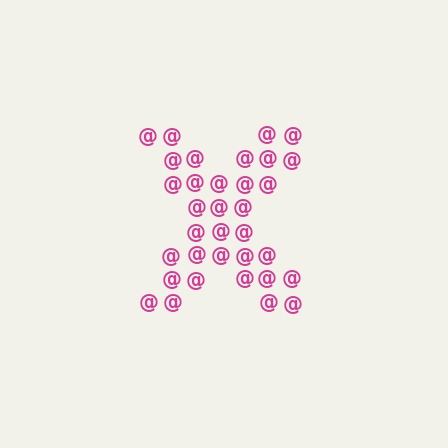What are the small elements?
The small elements are at signs.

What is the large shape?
The large shape is the letter X.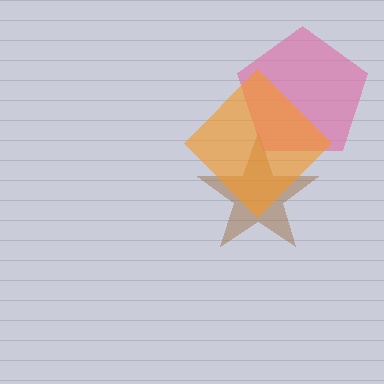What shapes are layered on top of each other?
The layered shapes are: a brown star, a pink pentagon, an orange diamond.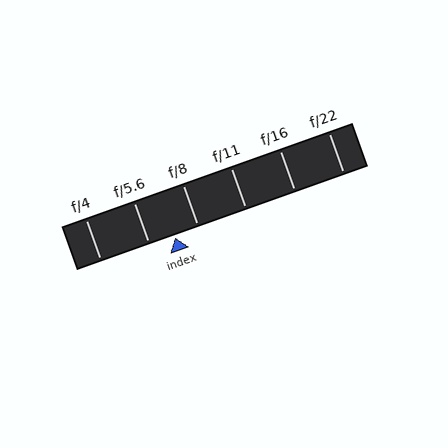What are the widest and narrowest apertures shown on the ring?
The widest aperture shown is f/4 and the narrowest is f/22.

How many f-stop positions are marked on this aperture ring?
There are 6 f-stop positions marked.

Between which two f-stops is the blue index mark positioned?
The index mark is between f/5.6 and f/8.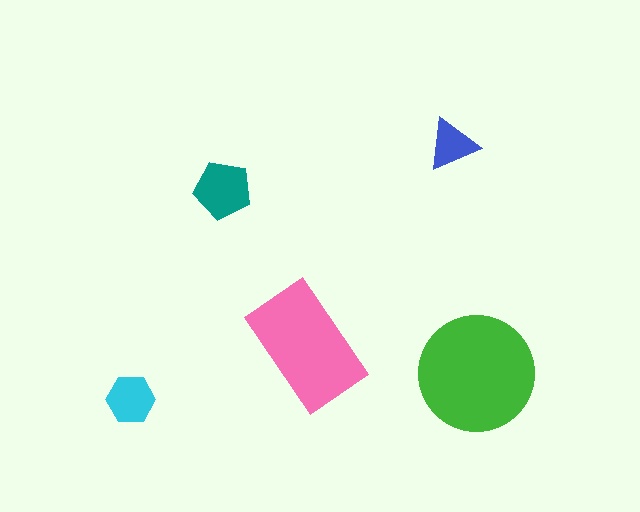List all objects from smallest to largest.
The blue triangle, the cyan hexagon, the teal pentagon, the pink rectangle, the green circle.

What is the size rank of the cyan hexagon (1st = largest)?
4th.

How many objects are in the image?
There are 5 objects in the image.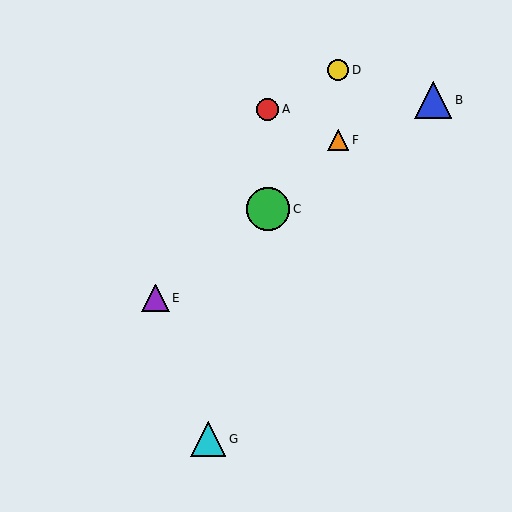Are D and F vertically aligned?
Yes, both are at x≈338.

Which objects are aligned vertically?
Objects D, F are aligned vertically.